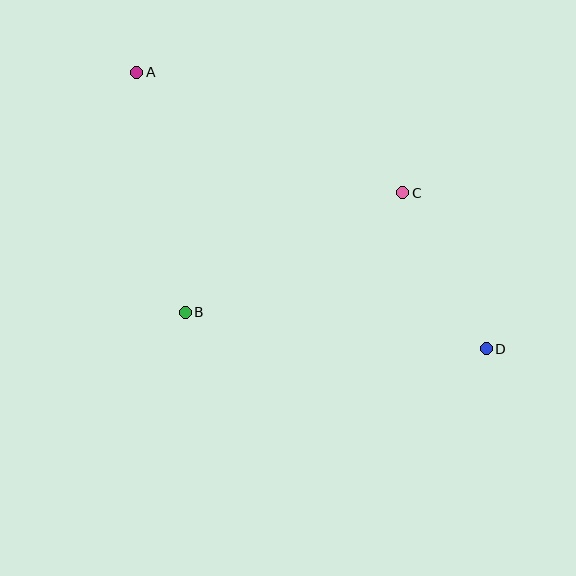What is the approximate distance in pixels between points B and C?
The distance between B and C is approximately 248 pixels.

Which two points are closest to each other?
Points C and D are closest to each other.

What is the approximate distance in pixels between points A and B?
The distance between A and B is approximately 245 pixels.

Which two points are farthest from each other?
Points A and D are farthest from each other.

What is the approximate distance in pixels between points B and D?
The distance between B and D is approximately 303 pixels.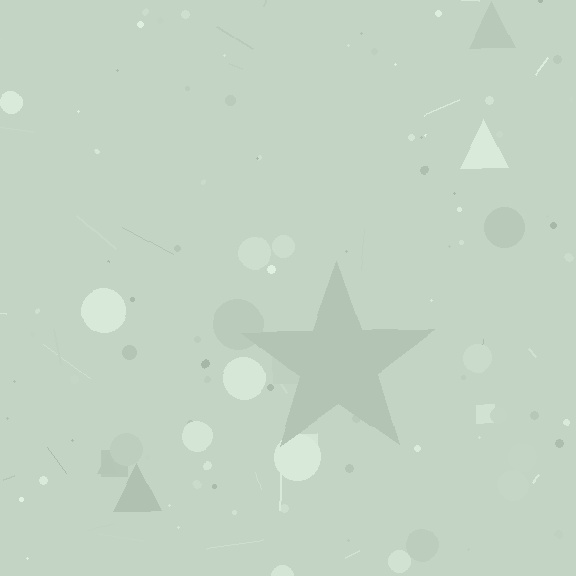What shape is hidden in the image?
A star is hidden in the image.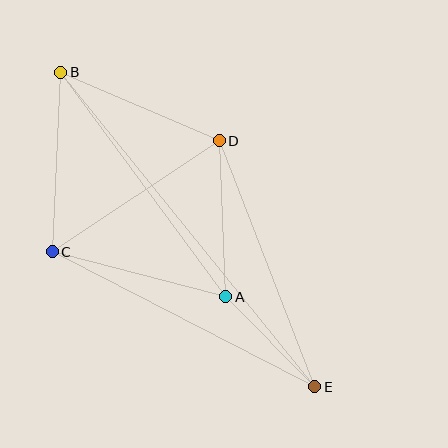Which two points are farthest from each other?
Points B and E are farthest from each other.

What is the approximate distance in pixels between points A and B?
The distance between A and B is approximately 278 pixels.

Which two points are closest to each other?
Points A and E are closest to each other.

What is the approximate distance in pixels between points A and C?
The distance between A and C is approximately 179 pixels.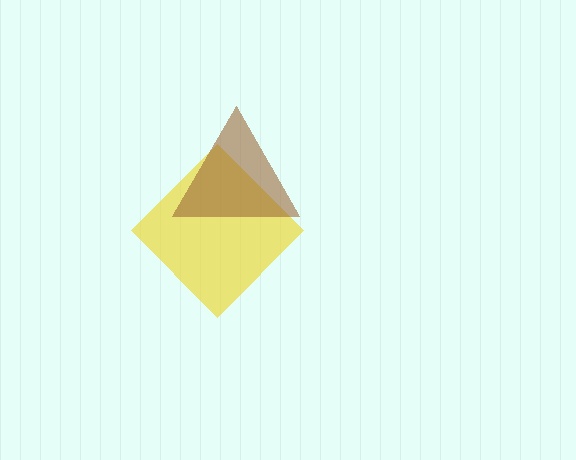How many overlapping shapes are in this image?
There are 2 overlapping shapes in the image.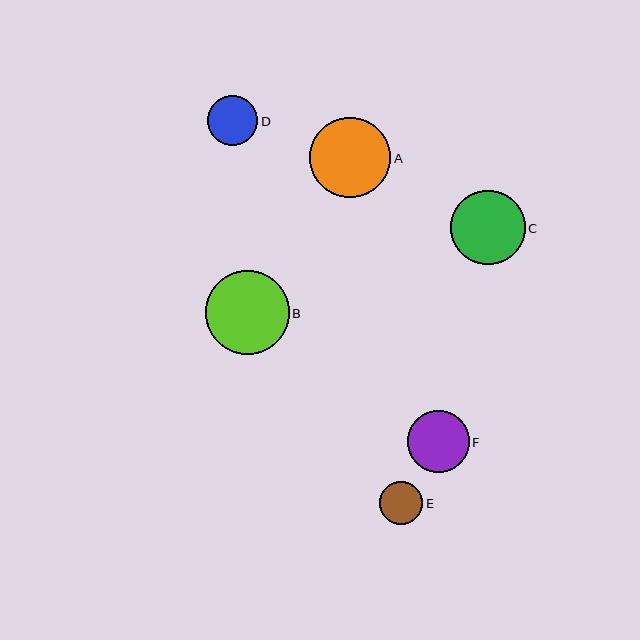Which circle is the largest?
Circle B is the largest with a size of approximately 84 pixels.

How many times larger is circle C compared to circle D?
Circle C is approximately 1.5 times the size of circle D.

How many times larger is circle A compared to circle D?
Circle A is approximately 1.6 times the size of circle D.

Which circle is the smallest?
Circle E is the smallest with a size of approximately 43 pixels.